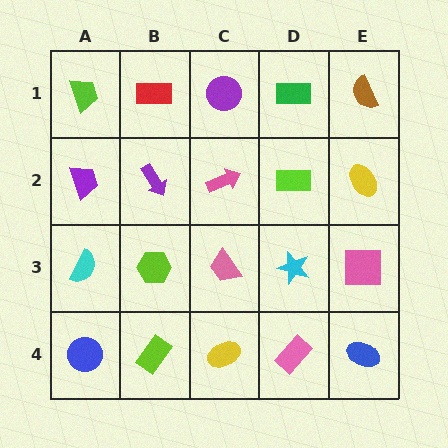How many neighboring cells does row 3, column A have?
3.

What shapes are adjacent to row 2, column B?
A red rectangle (row 1, column B), a lime hexagon (row 3, column B), a purple trapezoid (row 2, column A), a pink arrow (row 2, column C).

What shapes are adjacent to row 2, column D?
A green rectangle (row 1, column D), a cyan star (row 3, column D), a pink arrow (row 2, column C), a yellow ellipse (row 2, column E).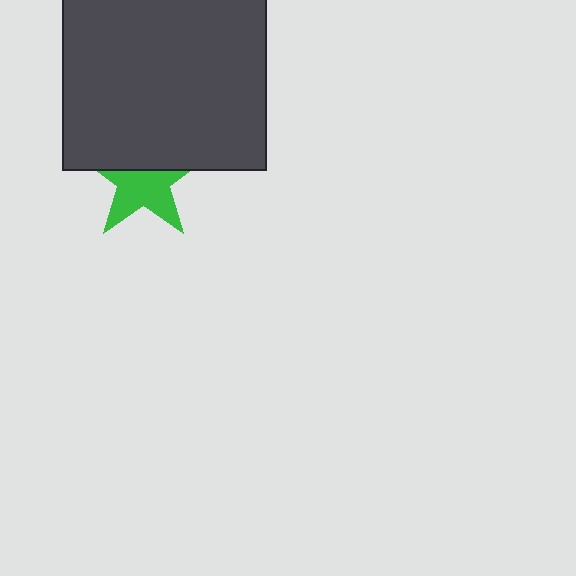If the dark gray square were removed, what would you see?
You would see the complete green star.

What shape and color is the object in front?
The object in front is a dark gray square.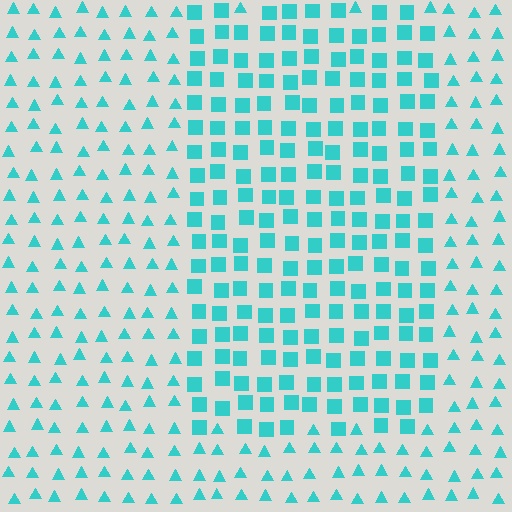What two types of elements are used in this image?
The image uses squares inside the rectangle region and triangles outside it.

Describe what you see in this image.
The image is filled with small cyan elements arranged in a uniform grid. A rectangle-shaped region contains squares, while the surrounding area contains triangles. The boundary is defined purely by the change in element shape.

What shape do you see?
I see a rectangle.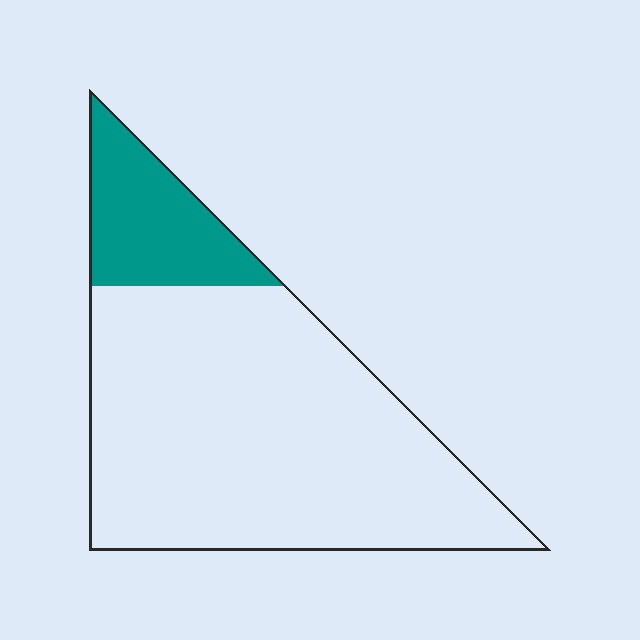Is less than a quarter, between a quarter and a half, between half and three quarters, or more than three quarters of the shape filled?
Less than a quarter.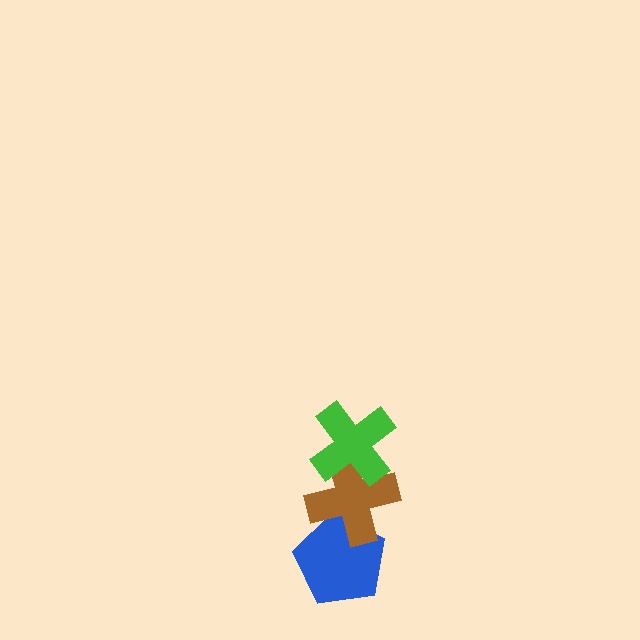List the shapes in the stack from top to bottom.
From top to bottom: the green cross, the brown cross, the blue pentagon.